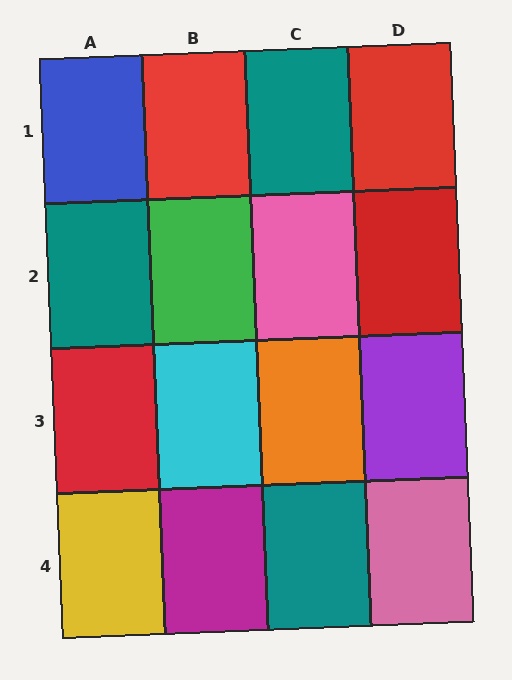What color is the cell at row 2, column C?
Pink.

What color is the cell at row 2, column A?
Teal.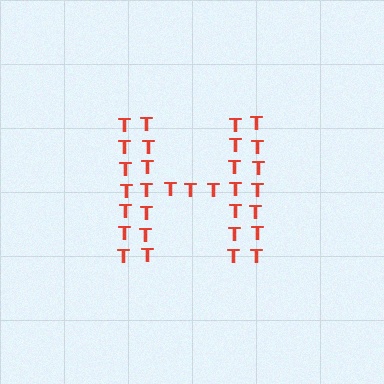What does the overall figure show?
The overall figure shows the letter H.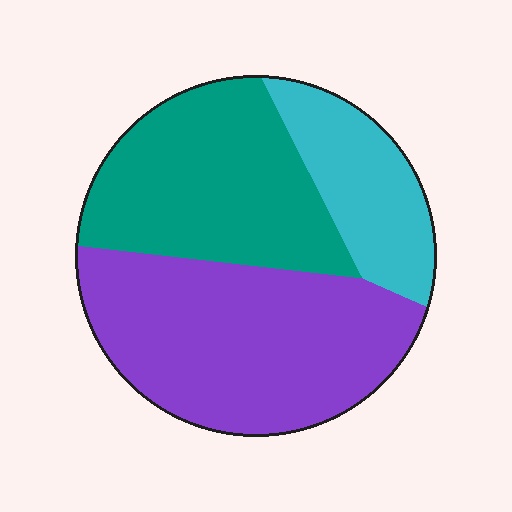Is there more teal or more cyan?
Teal.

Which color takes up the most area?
Purple, at roughly 45%.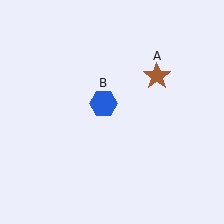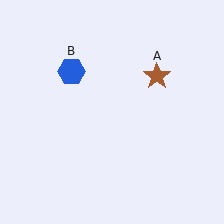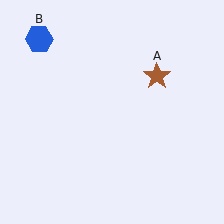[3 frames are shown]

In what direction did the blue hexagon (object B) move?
The blue hexagon (object B) moved up and to the left.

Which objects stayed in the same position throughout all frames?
Brown star (object A) remained stationary.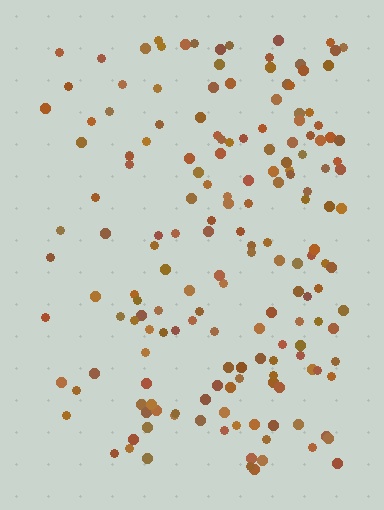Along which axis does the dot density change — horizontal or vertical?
Horizontal.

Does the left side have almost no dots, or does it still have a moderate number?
Still a moderate number, just noticeably fewer than the right.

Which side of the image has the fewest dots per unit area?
The left.